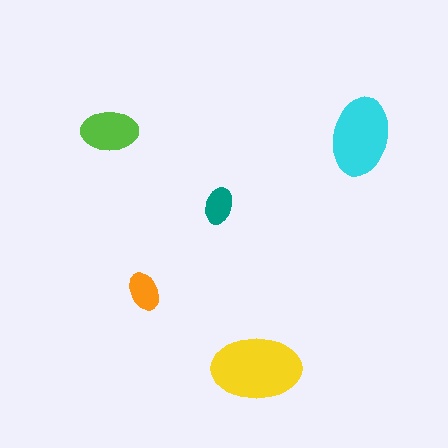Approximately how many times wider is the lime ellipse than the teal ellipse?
About 1.5 times wider.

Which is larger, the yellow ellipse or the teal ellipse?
The yellow one.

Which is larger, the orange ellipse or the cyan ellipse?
The cyan one.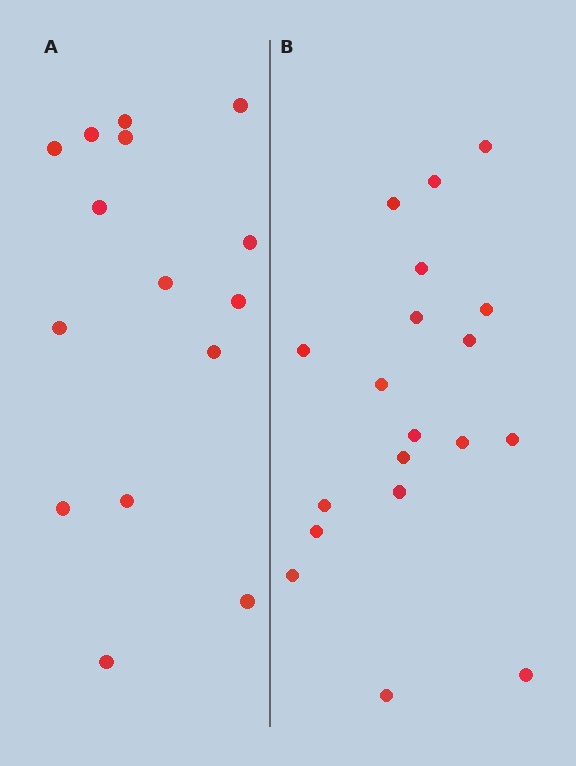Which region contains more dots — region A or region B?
Region B (the right region) has more dots.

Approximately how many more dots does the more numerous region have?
Region B has about 4 more dots than region A.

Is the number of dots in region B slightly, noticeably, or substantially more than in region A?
Region B has noticeably more, but not dramatically so. The ratio is roughly 1.3 to 1.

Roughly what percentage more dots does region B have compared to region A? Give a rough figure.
About 25% more.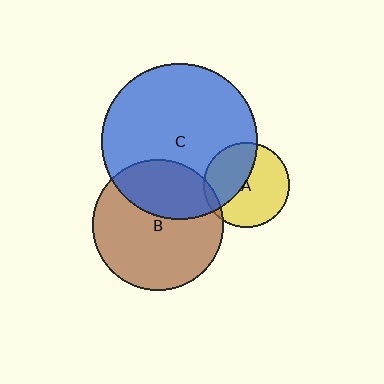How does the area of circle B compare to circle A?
Approximately 2.3 times.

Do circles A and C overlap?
Yes.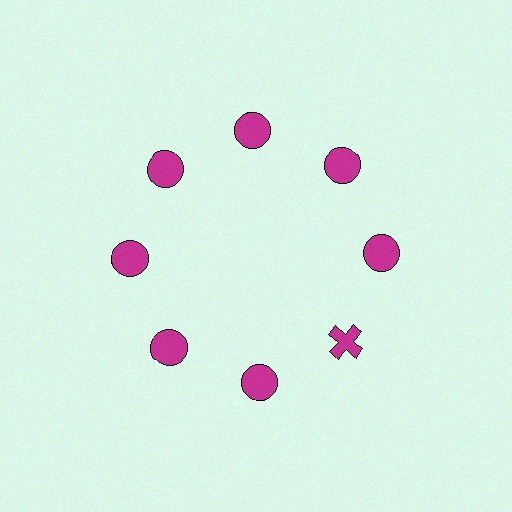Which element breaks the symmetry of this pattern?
The magenta cross at roughly the 4 o'clock position breaks the symmetry. All other shapes are magenta circles.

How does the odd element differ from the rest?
It has a different shape: cross instead of circle.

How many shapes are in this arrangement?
There are 8 shapes arranged in a ring pattern.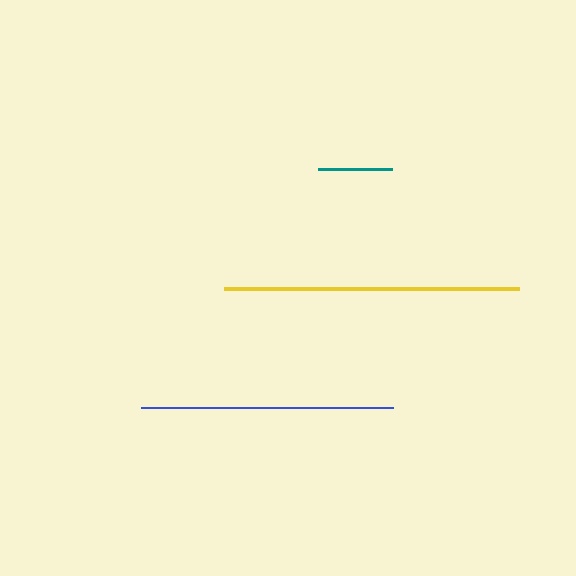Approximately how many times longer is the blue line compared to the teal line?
The blue line is approximately 3.4 times the length of the teal line.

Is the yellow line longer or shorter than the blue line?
The yellow line is longer than the blue line.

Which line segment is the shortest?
The teal line is the shortest at approximately 74 pixels.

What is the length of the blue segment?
The blue segment is approximately 251 pixels long.